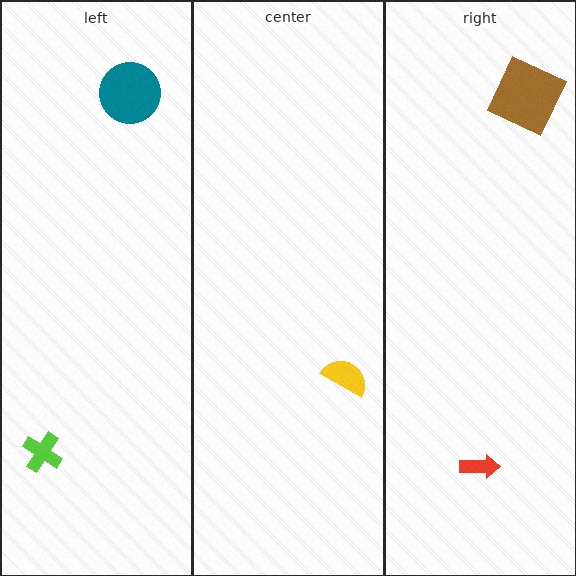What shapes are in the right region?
The brown square, the red arrow.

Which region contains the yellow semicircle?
The center region.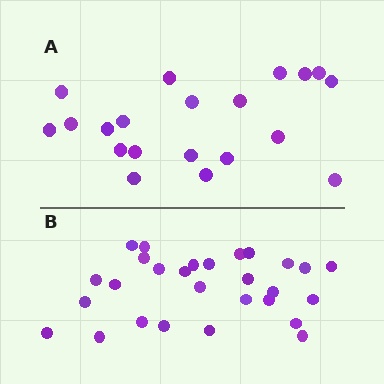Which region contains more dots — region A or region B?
Region B (the bottom region) has more dots.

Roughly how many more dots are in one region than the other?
Region B has roughly 8 or so more dots than region A.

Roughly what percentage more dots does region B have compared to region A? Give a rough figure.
About 40% more.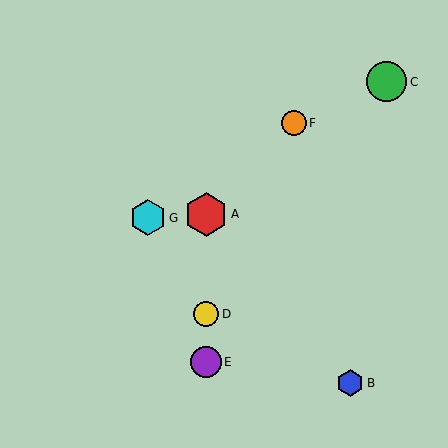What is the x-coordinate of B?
Object B is at x≈350.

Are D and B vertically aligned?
No, D is at x≈206 and B is at x≈350.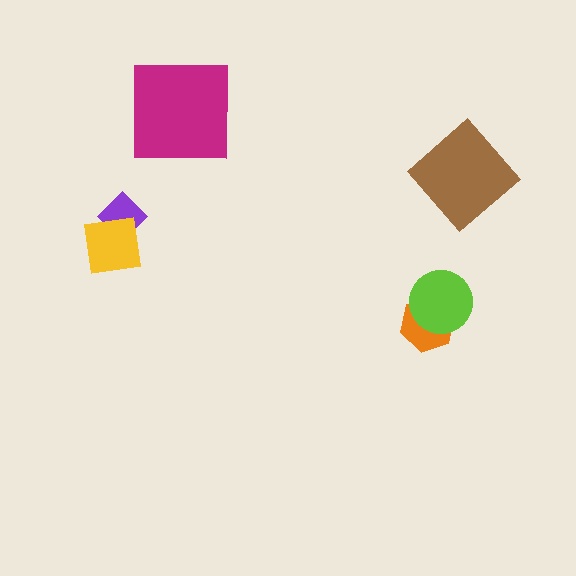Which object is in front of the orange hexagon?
The lime circle is in front of the orange hexagon.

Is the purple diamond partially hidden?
Yes, it is partially covered by another shape.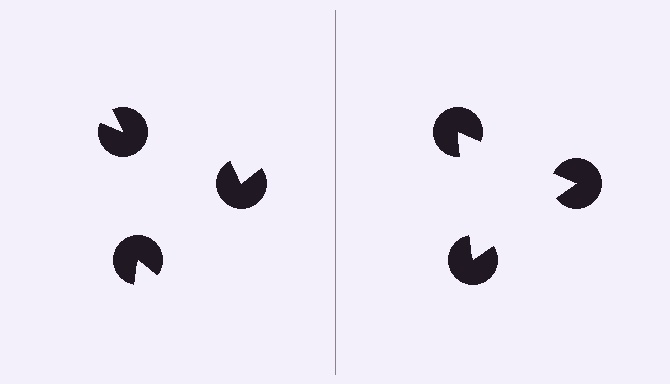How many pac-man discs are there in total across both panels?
6 — 3 on each side.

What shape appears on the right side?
An illusory triangle.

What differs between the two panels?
The pac-man discs are positioned identically on both sides; only the wedge orientations differ. On the right they align to a triangle; on the left they are misaligned.